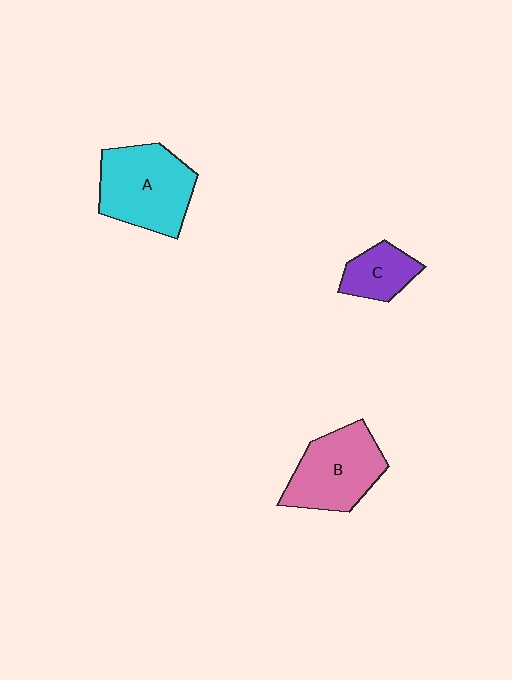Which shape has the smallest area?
Shape C (purple).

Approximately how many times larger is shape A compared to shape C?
Approximately 2.1 times.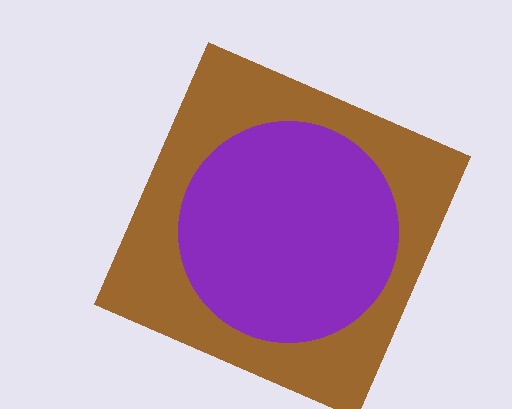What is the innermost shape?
The purple circle.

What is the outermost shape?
The brown square.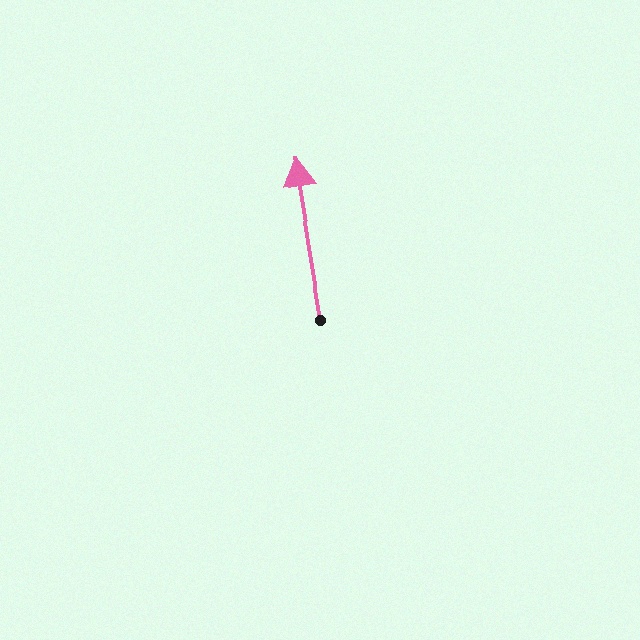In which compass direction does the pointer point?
North.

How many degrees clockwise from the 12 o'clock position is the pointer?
Approximately 351 degrees.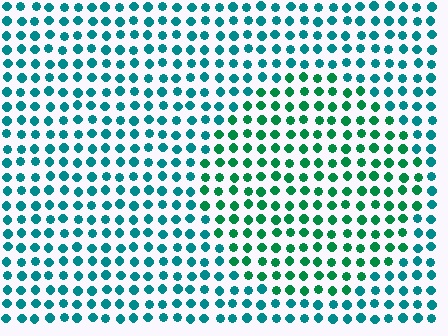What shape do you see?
I see a circle.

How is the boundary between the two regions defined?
The boundary is defined purely by a slight shift in hue (about 32 degrees). Spacing, size, and orientation are identical on both sides.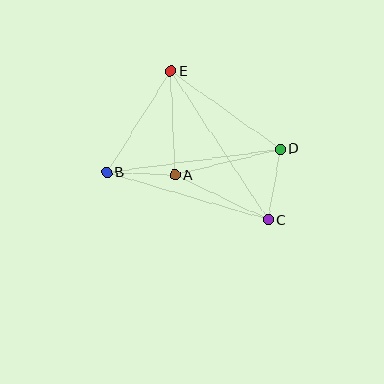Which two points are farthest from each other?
Points C and E are farthest from each other.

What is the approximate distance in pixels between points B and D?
The distance between B and D is approximately 175 pixels.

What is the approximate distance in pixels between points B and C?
The distance between B and C is approximately 168 pixels.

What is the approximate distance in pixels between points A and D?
The distance between A and D is approximately 108 pixels.